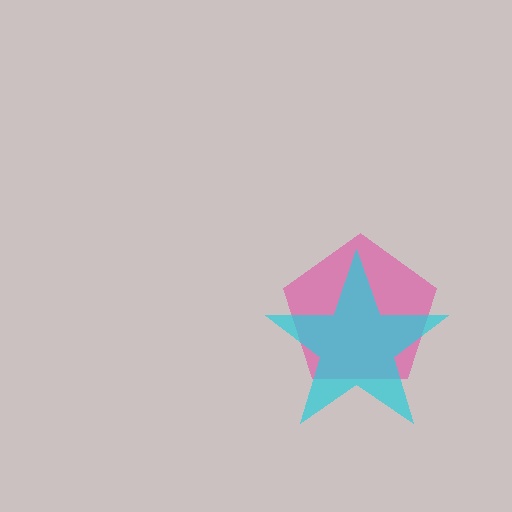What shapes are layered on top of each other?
The layered shapes are: a pink pentagon, a cyan star.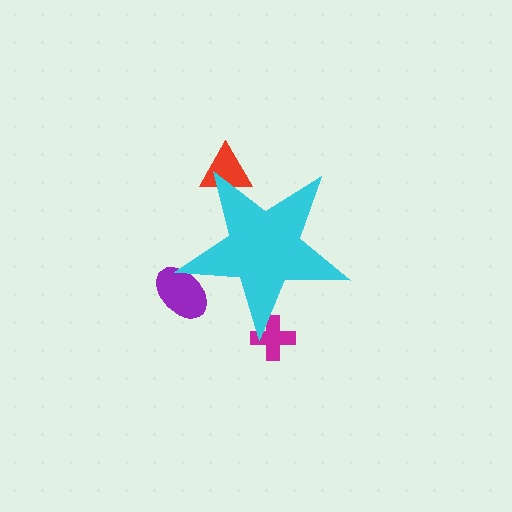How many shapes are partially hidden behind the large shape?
3 shapes are partially hidden.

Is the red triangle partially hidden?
Yes, the red triangle is partially hidden behind the cyan star.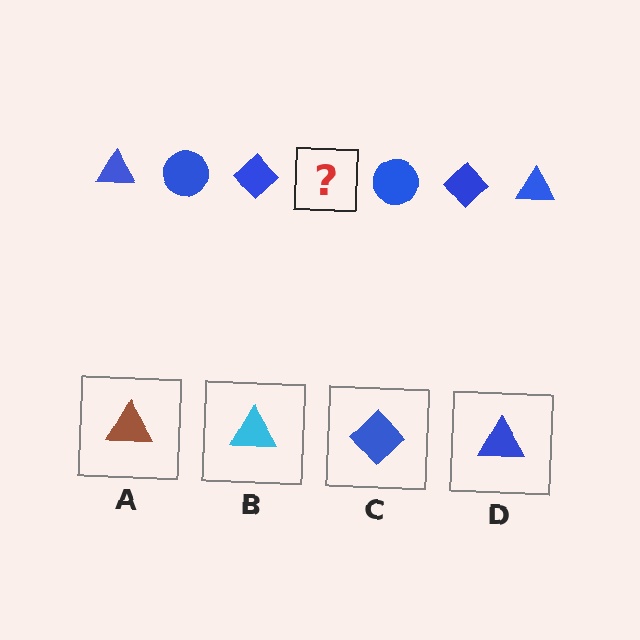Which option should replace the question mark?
Option D.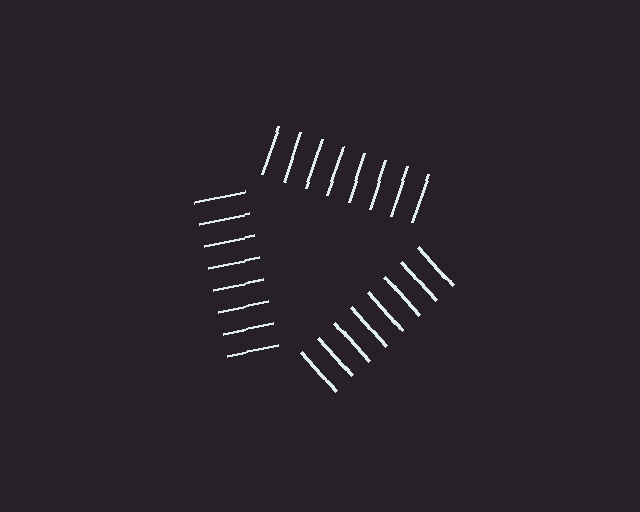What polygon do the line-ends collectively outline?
An illusory triangle — the line segments terminate on its edges but no continuous stroke is drawn.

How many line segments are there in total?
24 — 8 along each of the 3 edges.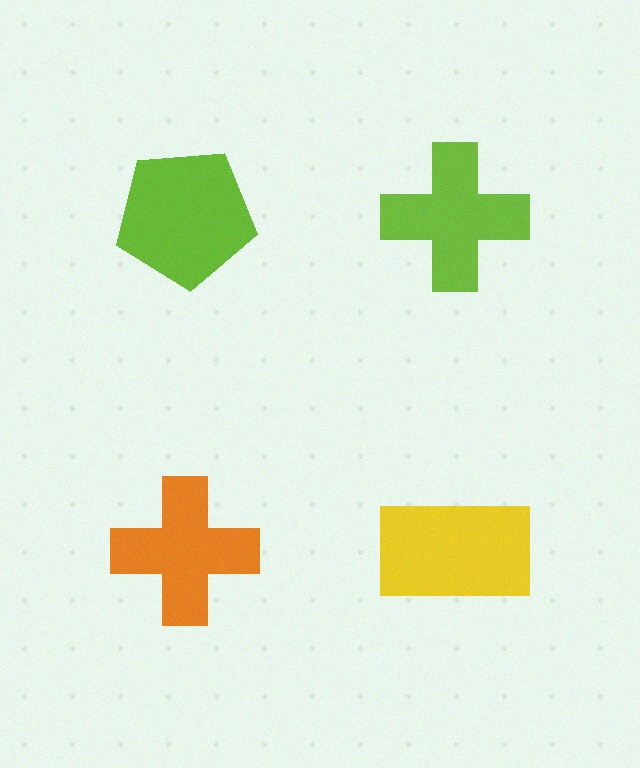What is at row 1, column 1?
A lime pentagon.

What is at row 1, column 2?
A lime cross.